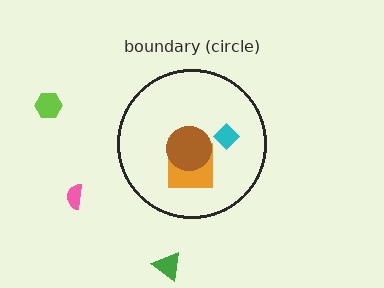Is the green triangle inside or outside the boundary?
Outside.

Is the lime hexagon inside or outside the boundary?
Outside.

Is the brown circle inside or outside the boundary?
Inside.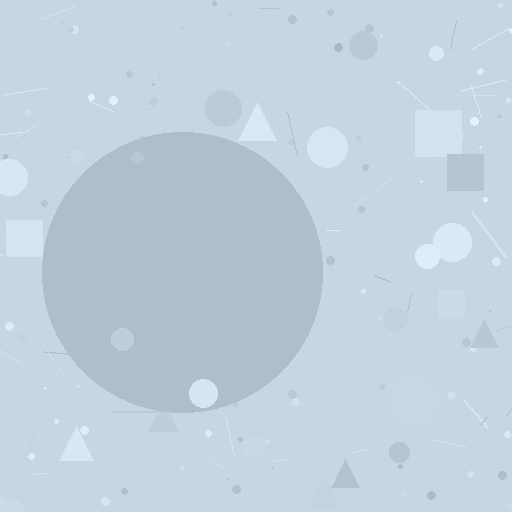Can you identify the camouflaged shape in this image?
The camouflaged shape is a circle.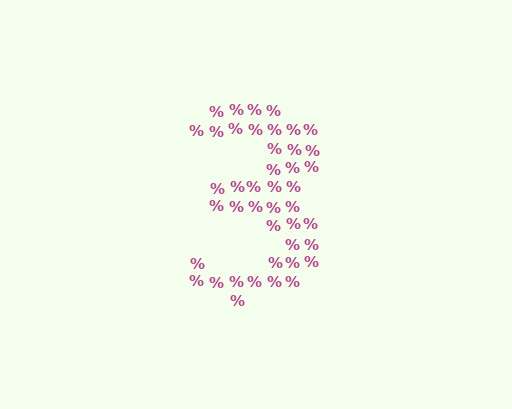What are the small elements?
The small elements are percent signs.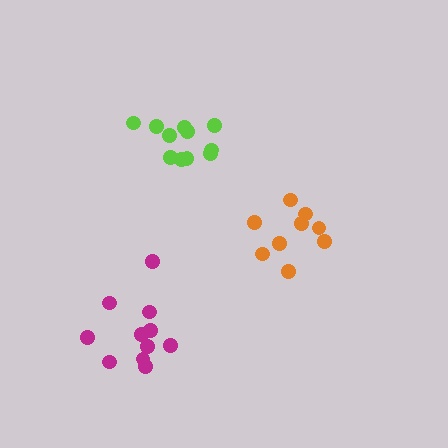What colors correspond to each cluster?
The clusters are colored: magenta, lime, orange.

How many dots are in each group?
Group 1: 11 dots, Group 2: 11 dots, Group 3: 9 dots (31 total).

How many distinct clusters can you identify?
There are 3 distinct clusters.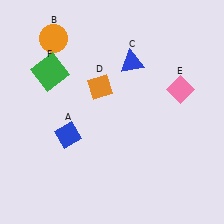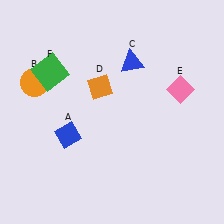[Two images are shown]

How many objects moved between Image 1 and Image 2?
1 object moved between the two images.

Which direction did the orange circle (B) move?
The orange circle (B) moved down.